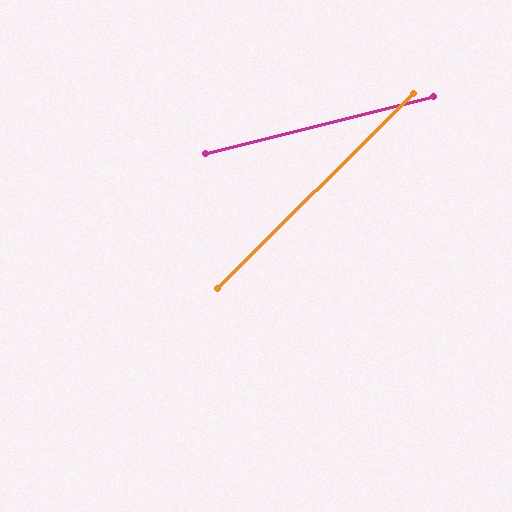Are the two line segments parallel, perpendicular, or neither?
Neither parallel nor perpendicular — they differ by about 31°.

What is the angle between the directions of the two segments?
Approximately 31 degrees.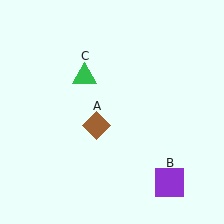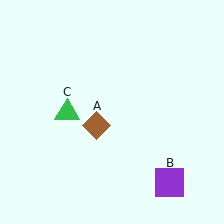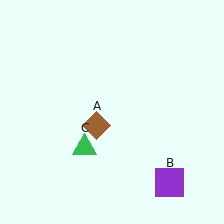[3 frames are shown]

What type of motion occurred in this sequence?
The green triangle (object C) rotated counterclockwise around the center of the scene.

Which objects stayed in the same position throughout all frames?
Brown diamond (object A) and purple square (object B) remained stationary.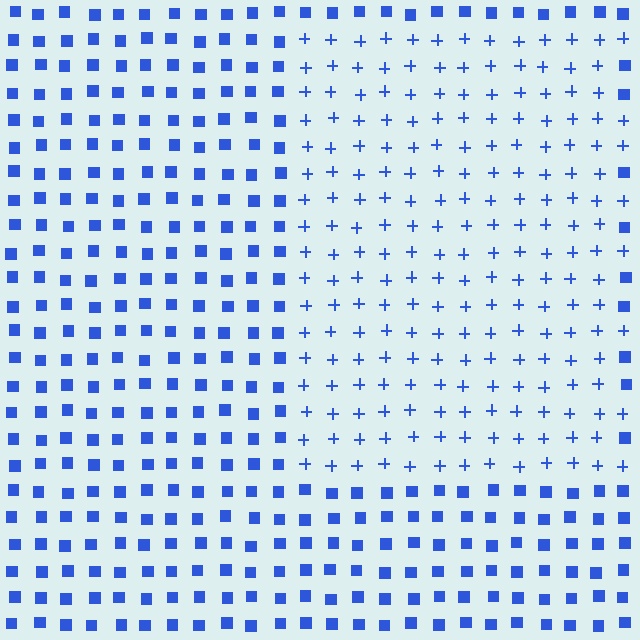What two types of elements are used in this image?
The image uses plus signs inside the rectangle region and squares outside it.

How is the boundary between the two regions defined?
The boundary is defined by a change in element shape: plus signs inside vs. squares outside. All elements share the same color and spacing.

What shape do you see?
I see a rectangle.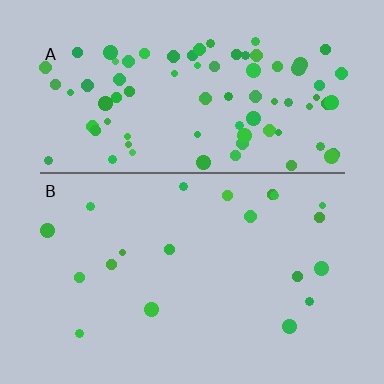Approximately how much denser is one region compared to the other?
Approximately 4.4× — region A over region B.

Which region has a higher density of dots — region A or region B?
A (the top).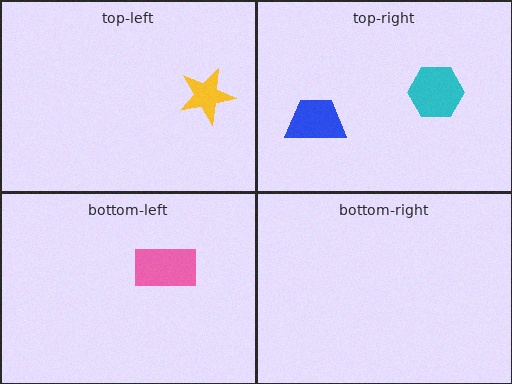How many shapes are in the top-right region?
2.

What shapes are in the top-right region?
The cyan hexagon, the blue trapezoid.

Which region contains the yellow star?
The top-left region.